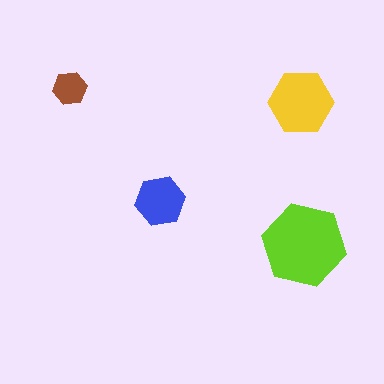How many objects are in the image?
There are 4 objects in the image.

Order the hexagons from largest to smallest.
the lime one, the yellow one, the blue one, the brown one.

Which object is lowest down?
The lime hexagon is bottommost.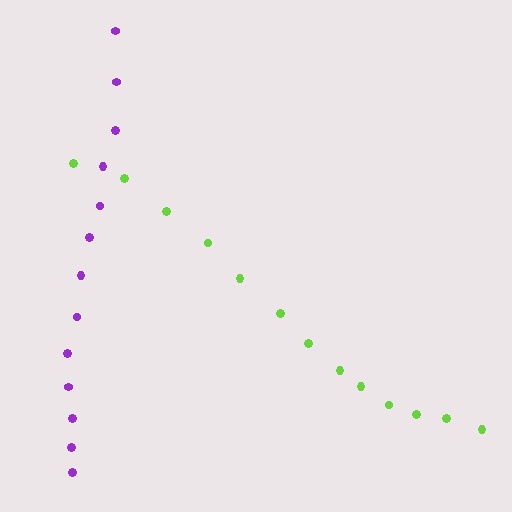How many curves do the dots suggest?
There are 2 distinct paths.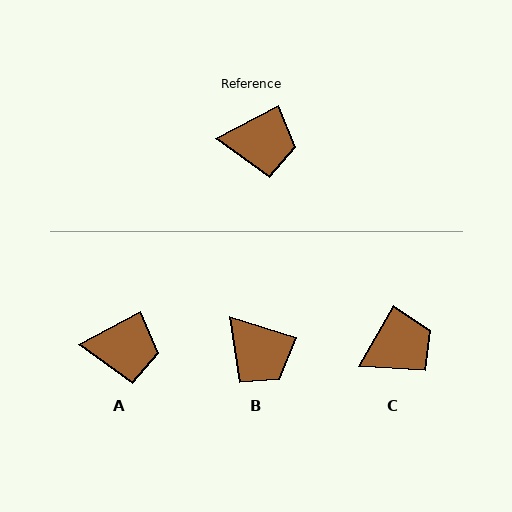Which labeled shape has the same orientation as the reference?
A.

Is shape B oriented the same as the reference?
No, it is off by about 45 degrees.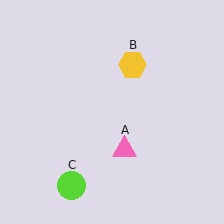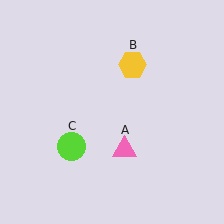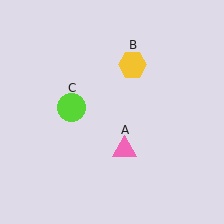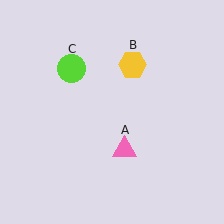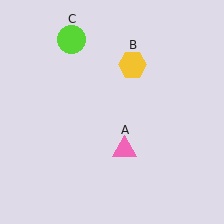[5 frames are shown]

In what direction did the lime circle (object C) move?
The lime circle (object C) moved up.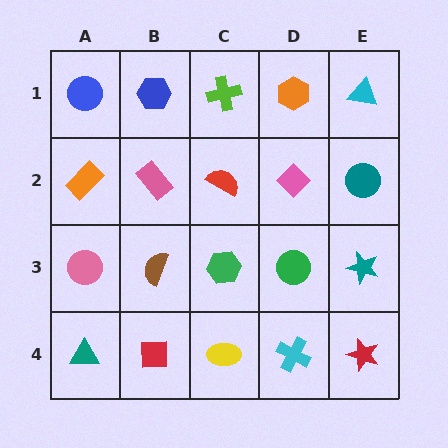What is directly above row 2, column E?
A cyan triangle.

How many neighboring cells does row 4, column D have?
3.